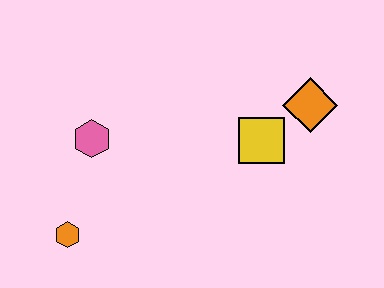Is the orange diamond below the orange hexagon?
No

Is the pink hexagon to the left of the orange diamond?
Yes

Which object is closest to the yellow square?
The orange diamond is closest to the yellow square.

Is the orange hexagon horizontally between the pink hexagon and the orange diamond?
No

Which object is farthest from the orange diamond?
The orange hexagon is farthest from the orange diamond.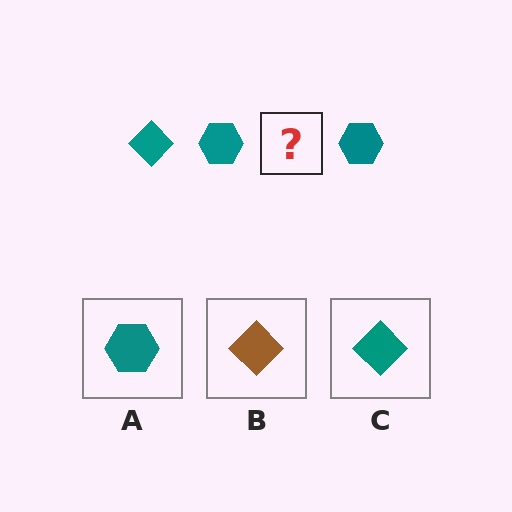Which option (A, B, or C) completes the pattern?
C.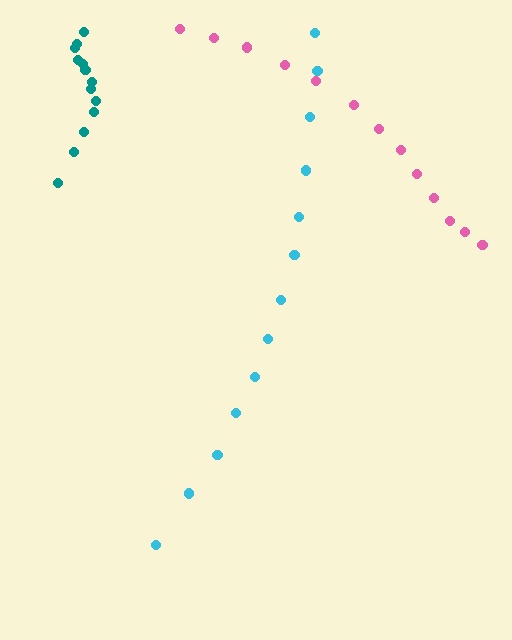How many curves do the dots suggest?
There are 3 distinct paths.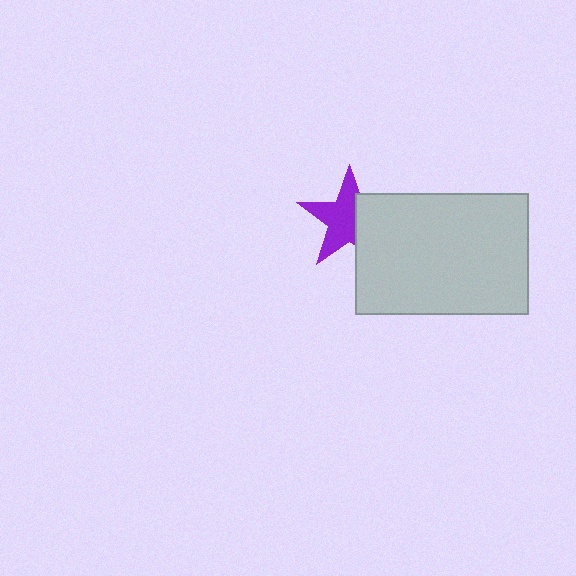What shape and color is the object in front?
The object in front is a light gray rectangle.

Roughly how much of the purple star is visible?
About half of it is visible (roughly 63%).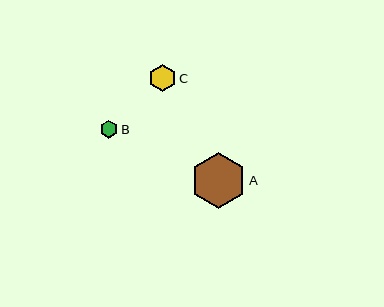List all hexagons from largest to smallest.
From largest to smallest: A, C, B.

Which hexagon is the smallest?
Hexagon B is the smallest with a size of approximately 18 pixels.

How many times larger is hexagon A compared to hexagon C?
Hexagon A is approximately 2.0 times the size of hexagon C.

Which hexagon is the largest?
Hexagon A is the largest with a size of approximately 56 pixels.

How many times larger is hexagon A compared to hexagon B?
Hexagon A is approximately 3.1 times the size of hexagon B.